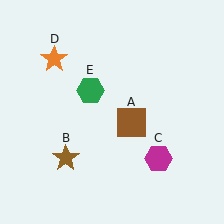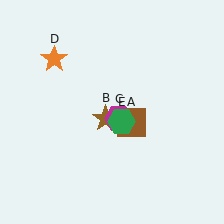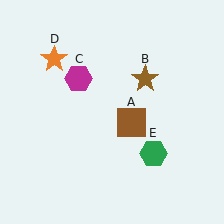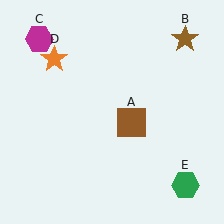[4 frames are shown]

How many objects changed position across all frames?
3 objects changed position: brown star (object B), magenta hexagon (object C), green hexagon (object E).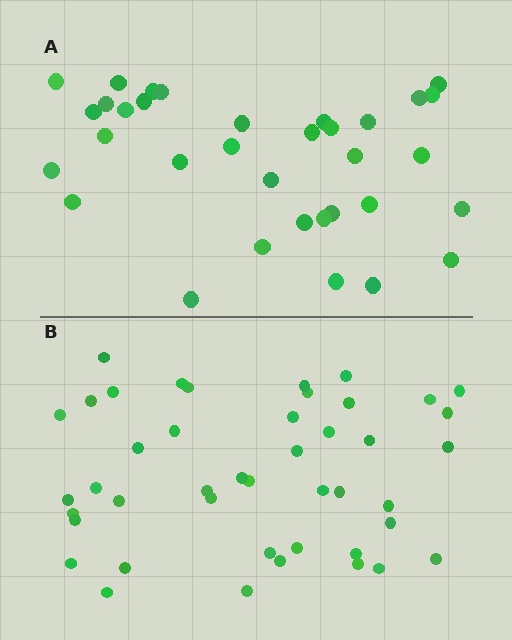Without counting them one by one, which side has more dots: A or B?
Region B (the bottom region) has more dots.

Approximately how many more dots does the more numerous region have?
Region B has roughly 10 or so more dots than region A.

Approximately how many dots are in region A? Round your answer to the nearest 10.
About 30 dots. (The exact count is 34, which rounds to 30.)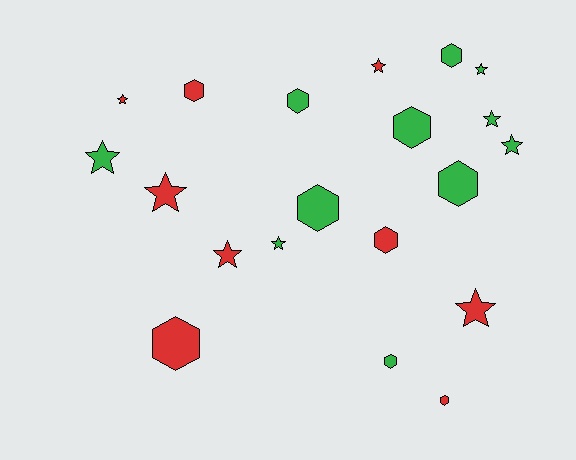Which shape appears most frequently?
Star, with 10 objects.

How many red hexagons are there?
There are 4 red hexagons.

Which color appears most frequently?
Green, with 11 objects.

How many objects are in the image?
There are 20 objects.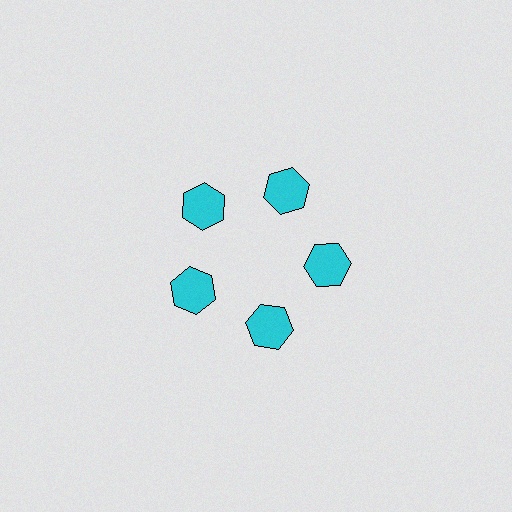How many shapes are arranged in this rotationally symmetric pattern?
There are 5 shapes, arranged in 5 groups of 1.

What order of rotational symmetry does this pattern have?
This pattern has 5-fold rotational symmetry.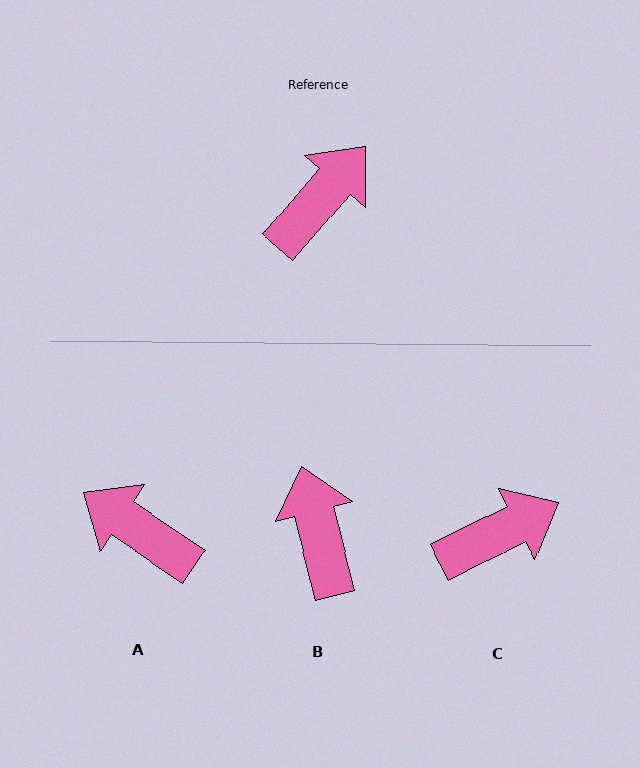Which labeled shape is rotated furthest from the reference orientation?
A, about 97 degrees away.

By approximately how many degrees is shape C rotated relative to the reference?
Approximately 22 degrees clockwise.